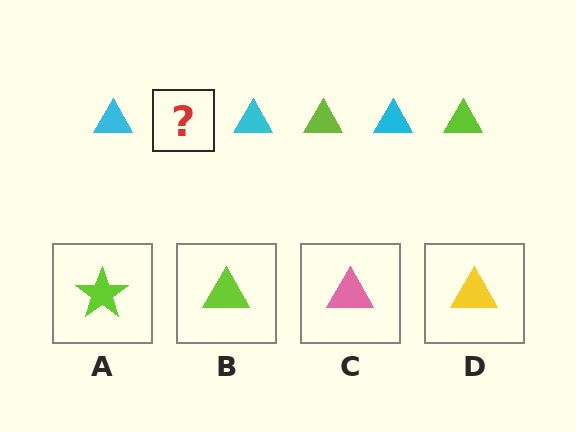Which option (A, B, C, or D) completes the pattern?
B.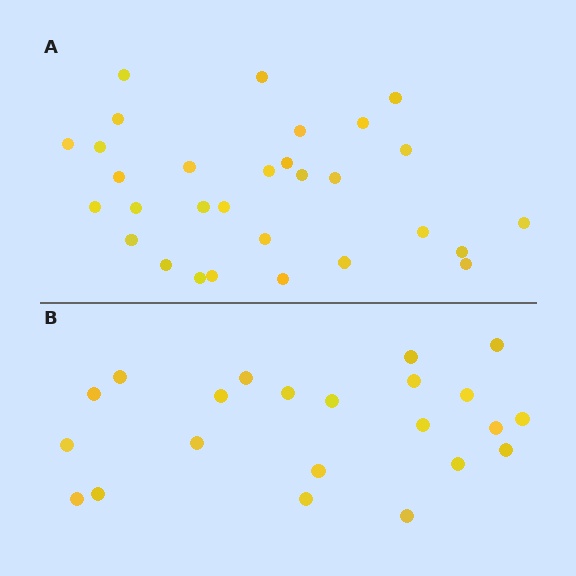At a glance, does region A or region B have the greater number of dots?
Region A (the top region) has more dots.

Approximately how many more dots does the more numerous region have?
Region A has roughly 8 or so more dots than region B.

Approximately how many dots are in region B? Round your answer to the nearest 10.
About 20 dots. (The exact count is 22, which rounds to 20.)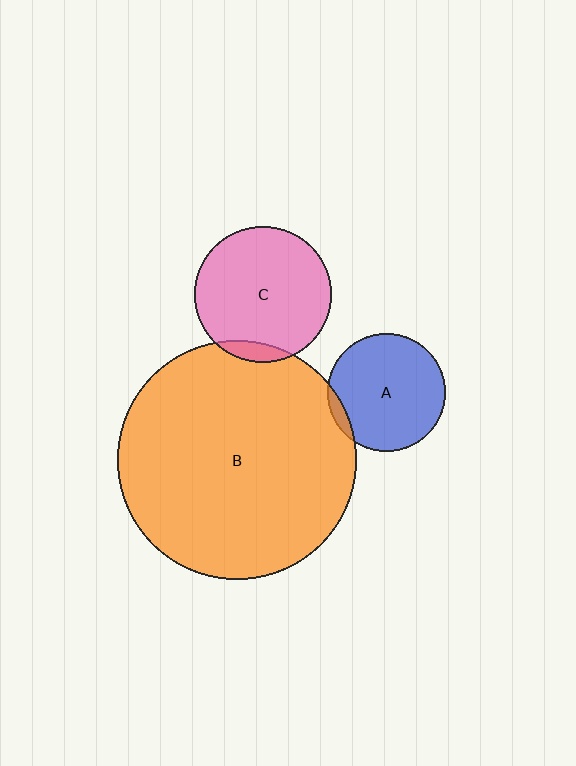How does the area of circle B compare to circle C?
Approximately 3.1 times.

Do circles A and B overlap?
Yes.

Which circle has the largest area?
Circle B (orange).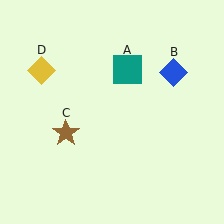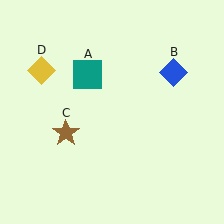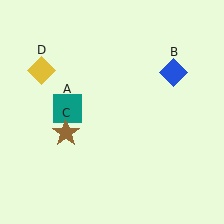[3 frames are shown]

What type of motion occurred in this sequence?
The teal square (object A) rotated counterclockwise around the center of the scene.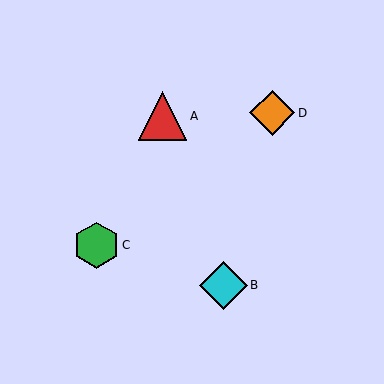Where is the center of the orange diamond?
The center of the orange diamond is at (272, 113).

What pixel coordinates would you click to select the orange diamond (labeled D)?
Click at (272, 113) to select the orange diamond D.